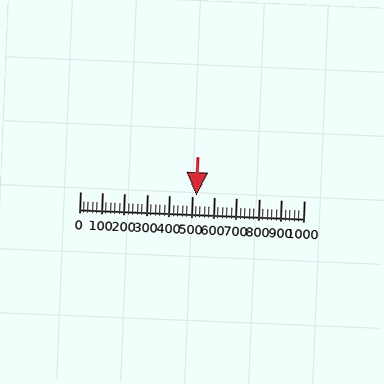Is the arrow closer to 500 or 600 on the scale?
The arrow is closer to 500.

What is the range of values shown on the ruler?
The ruler shows values from 0 to 1000.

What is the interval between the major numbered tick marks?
The major tick marks are spaced 100 units apart.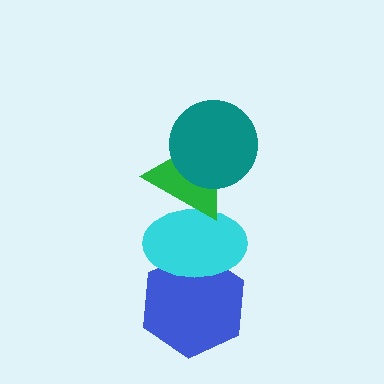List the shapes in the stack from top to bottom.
From top to bottom: the teal circle, the green triangle, the cyan ellipse, the blue hexagon.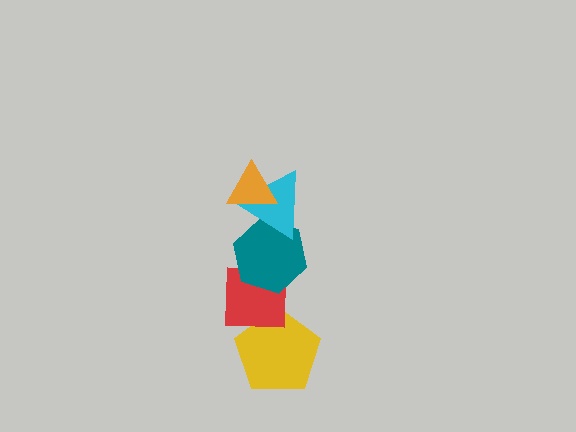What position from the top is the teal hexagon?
The teal hexagon is 3rd from the top.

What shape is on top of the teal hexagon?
The cyan triangle is on top of the teal hexagon.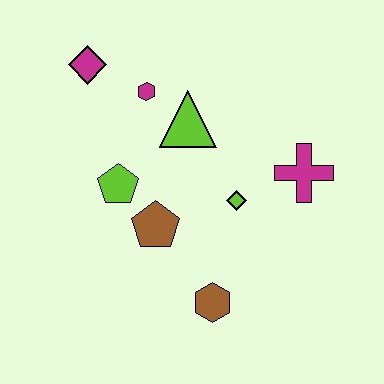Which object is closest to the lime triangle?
The magenta hexagon is closest to the lime triangle.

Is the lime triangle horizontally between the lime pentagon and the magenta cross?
Yes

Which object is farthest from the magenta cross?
The magenta diamond is farthest from the magenta cross.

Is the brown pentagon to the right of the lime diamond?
No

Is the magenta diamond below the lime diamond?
No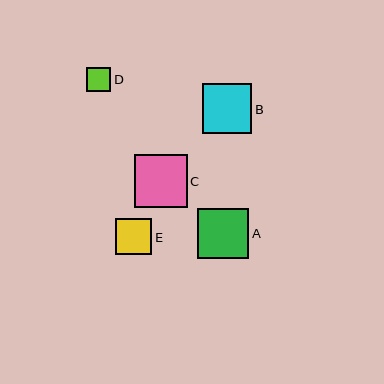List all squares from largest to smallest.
From largest to smallest: C, A, B, E, D.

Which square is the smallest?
Square D is the smallest with a size of approximately 24 pixels.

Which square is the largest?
Square C is the largest with a size of approximately 53 pixels.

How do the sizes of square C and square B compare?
Square C and square B are approximately the same size.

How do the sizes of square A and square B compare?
Square A and square B are approximately the same size.